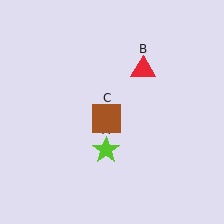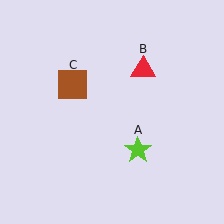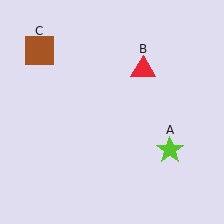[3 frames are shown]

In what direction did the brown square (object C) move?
The brown square (object C) moved up and to the left.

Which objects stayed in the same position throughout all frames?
Red triangle (object B) remained stationary.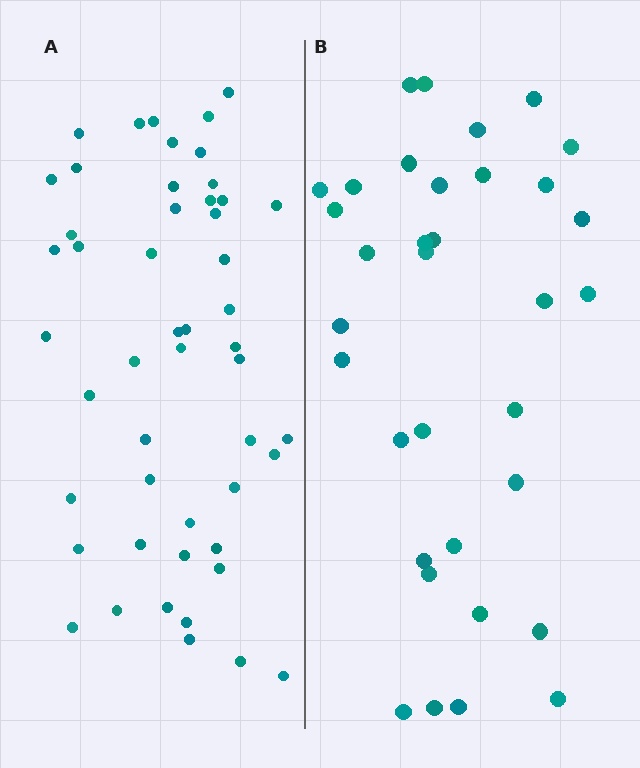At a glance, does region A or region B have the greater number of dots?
Region A (the left region) has more dots.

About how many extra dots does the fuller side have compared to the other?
Region A has approximately 15 more dots than region B.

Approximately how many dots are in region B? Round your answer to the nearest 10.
About 30 dots. (The exact count is 34, which rounds to 30.)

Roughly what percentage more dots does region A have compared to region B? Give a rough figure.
About 45% more.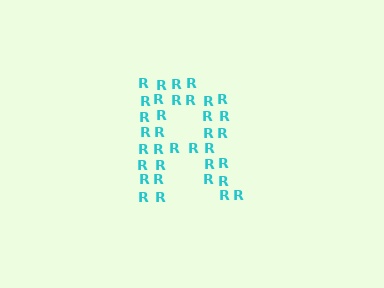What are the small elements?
The small elements are letter R's.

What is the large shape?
The large shape is the letter R.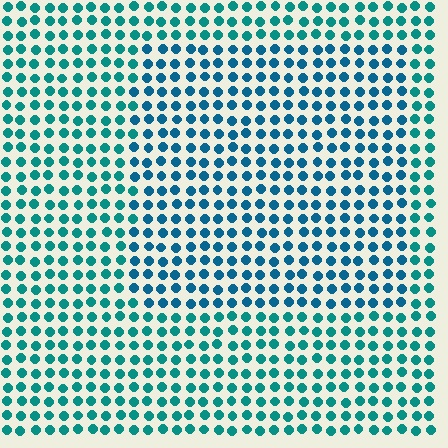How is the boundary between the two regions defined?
The boundary is defined purely by a slight shift in hue (about 24 degrees). Spacing, size, and orientation are identical on both sides.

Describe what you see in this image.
The image is filled with small teal elements in a uniform arrangement. A rectangle-shaped region is visible where the elements are tinted to a slightly different hue, forming a subtle color boundary.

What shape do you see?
I see a rectangle.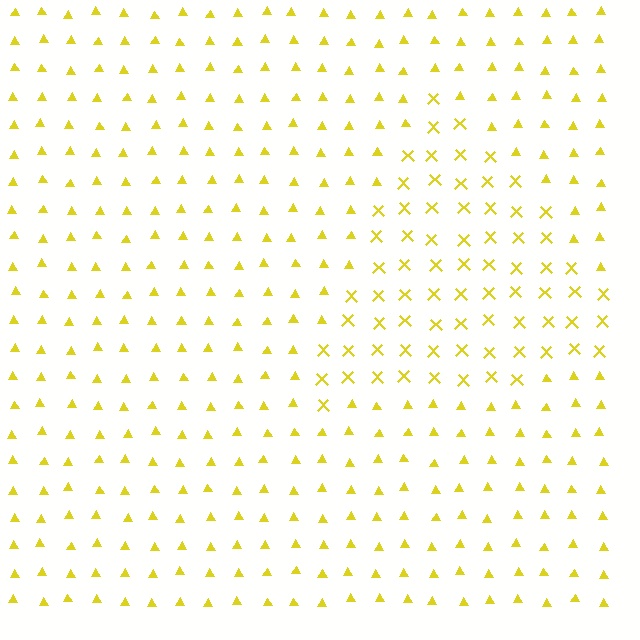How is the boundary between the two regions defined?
The boundary is defined by a change in element shape: X marks inside vs. triangles outside. All elements share the same color and spacing.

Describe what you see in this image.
The image is filled with small yellow elements arranged in a uniform grid. A triangle-shaped region contains X marks, while the surrounding area contains triangles. The boundary is defined purely by the change in element shape.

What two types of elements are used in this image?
The image uses X marks inside the triangle region and triangles outside it.